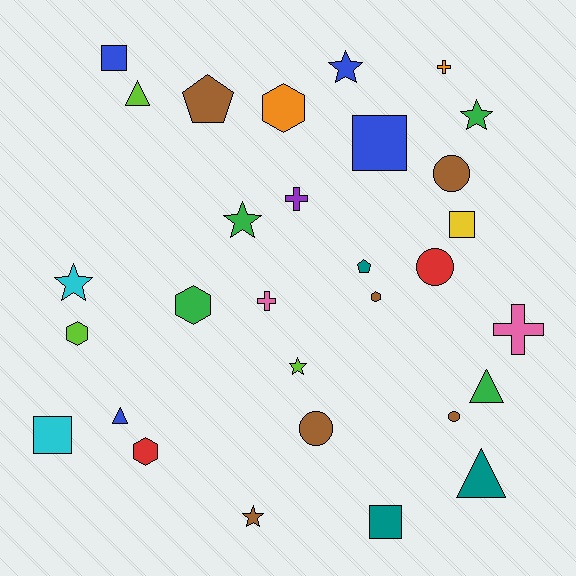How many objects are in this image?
There are 30 objects.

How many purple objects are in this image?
There is 1 purple object.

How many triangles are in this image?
There are 4 triangles.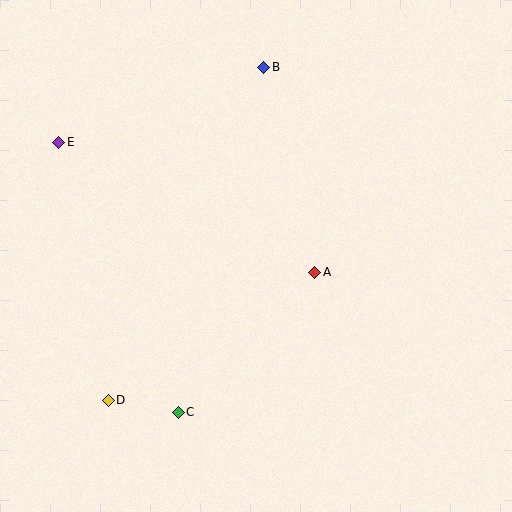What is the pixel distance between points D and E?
The distance between D and E is 262 pixels.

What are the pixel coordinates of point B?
Point B is at (264, 67).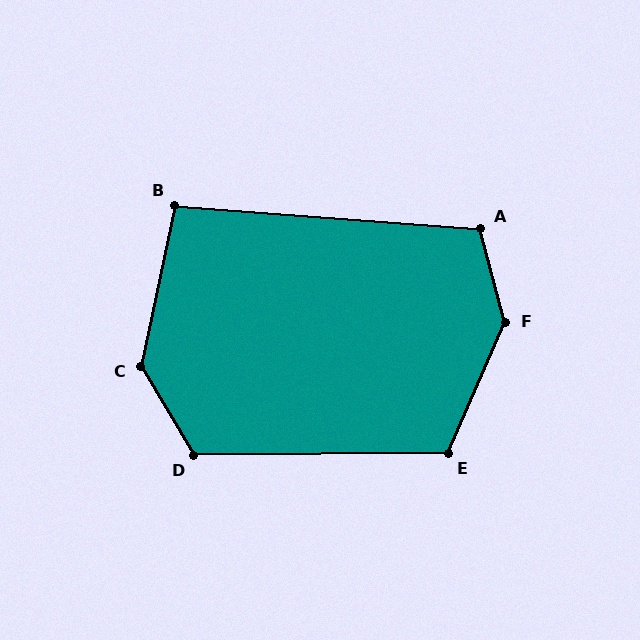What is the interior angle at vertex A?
Approximately 109 degrees (obtuse).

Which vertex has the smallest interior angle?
B, at approximately 97 degrees.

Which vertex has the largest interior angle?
F, at approximately 142 degrees.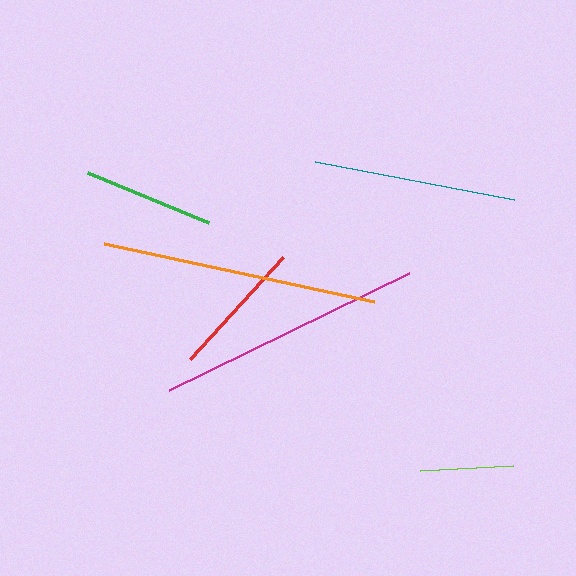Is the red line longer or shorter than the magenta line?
The magenta line is longer than the red line.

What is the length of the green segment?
The green segment is approximately 131 pixels long.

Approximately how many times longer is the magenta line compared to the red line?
The magenta line is approximately 1.9 times the length of the red line.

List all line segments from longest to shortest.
From longest to shortest: orange, magenta, teal, red, green, lime.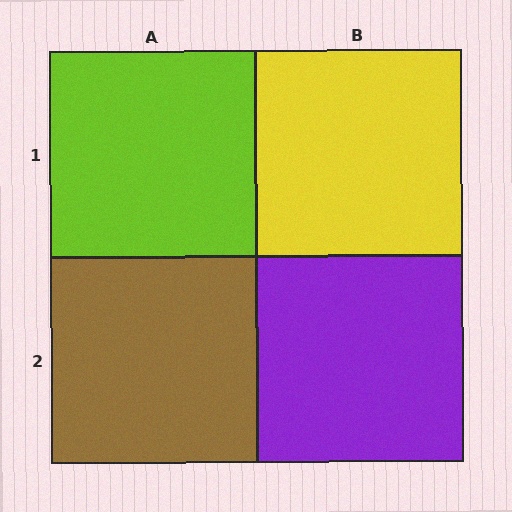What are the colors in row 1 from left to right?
Lime, yellow.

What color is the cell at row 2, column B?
Purple.